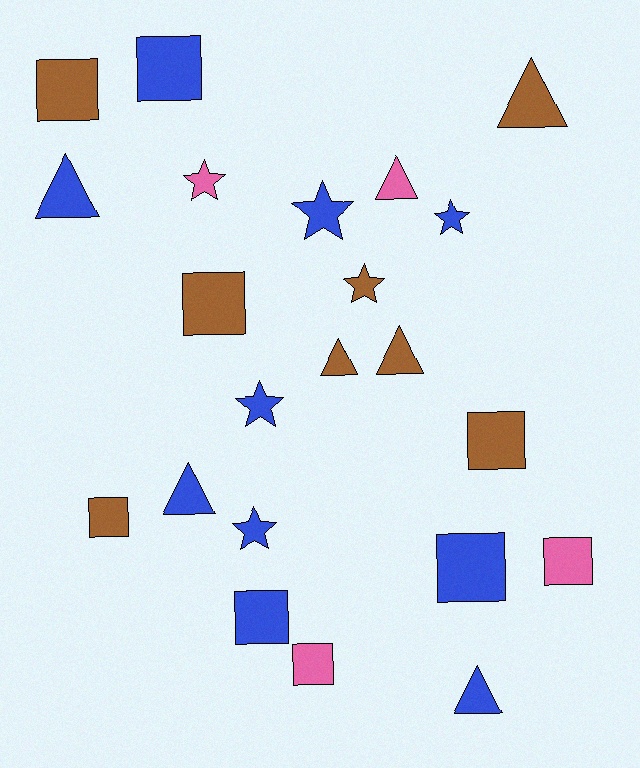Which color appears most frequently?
Blue, with 10 objects.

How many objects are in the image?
There are 22 objects.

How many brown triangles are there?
There are 3 brown triangles.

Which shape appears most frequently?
Square, with 9 objects.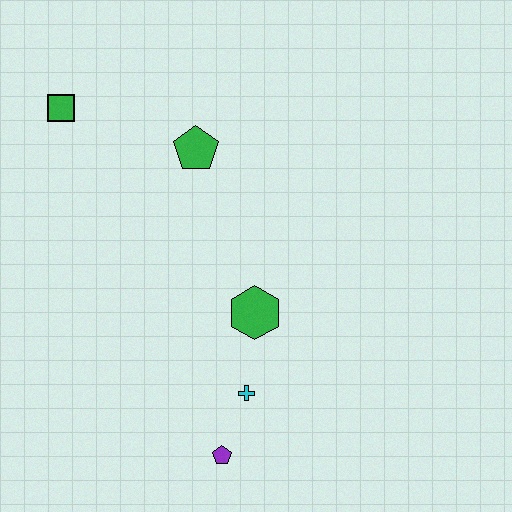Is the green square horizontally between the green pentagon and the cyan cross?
No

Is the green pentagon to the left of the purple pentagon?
Yes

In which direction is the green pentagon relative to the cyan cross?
The green pentagon is above the cyan cross.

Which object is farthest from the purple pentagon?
The green square is farthest from the purple pentagon.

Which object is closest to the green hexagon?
The cyan cross is closest to the green hexagon.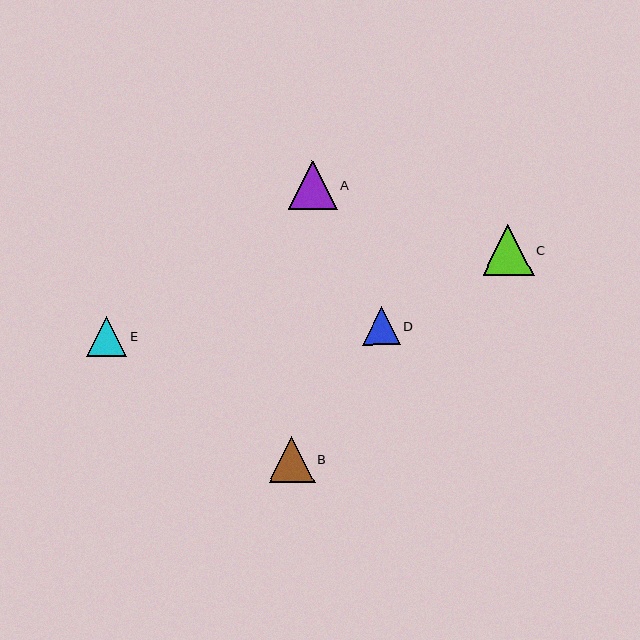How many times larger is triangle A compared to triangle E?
Triangle A is approximately 1.2 times the size of triangle E.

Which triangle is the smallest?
Triangle D is the smallest with a size of approximately 37 pixels.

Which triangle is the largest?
Triangle C is the largest with a size of approximately 51 pixels.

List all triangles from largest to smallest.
From largest to smallest: C, A, B, E, D.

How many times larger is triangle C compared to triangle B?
Triangle C is approximately 1.1 times the size of triangle B.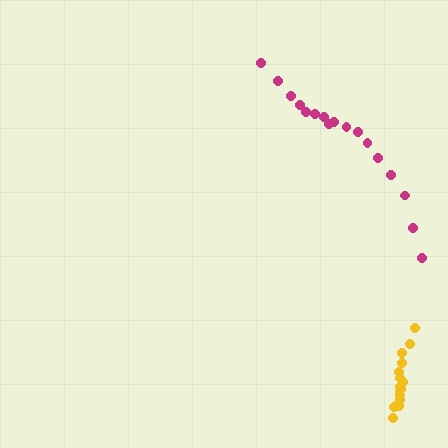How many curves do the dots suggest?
There are 2 distinct paths.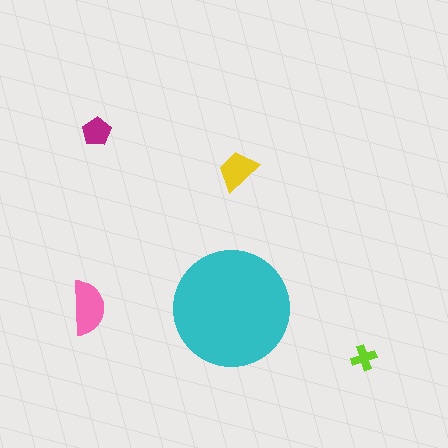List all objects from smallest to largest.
The lime cross, the magenta pentagon, the yellow trapezoid, the pink semicircle, the cyan circle.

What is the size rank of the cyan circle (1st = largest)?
1st.